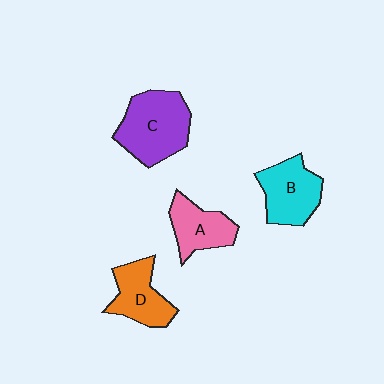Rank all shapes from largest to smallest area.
From largest to smallest: C (purple), B (cyan), D (orange), A (pink).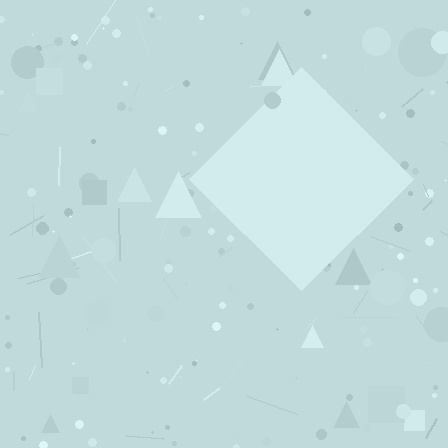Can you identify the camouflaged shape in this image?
The camouflaged shape is a diamond.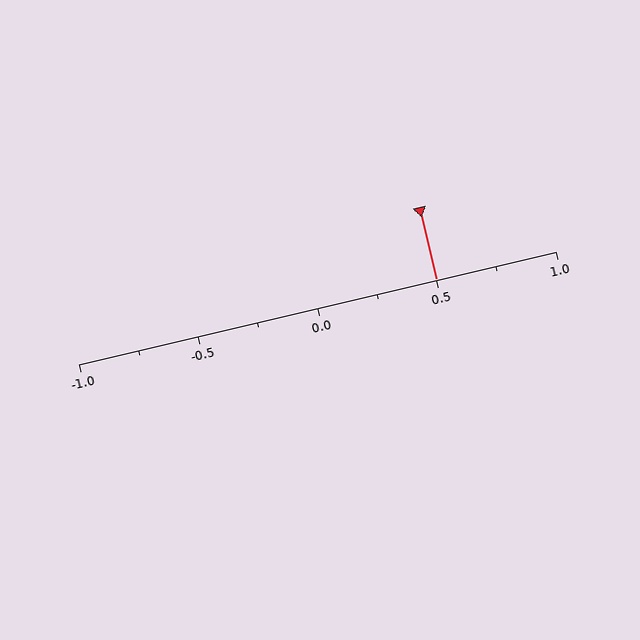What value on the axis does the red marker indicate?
The marker indicates approximately 0.5.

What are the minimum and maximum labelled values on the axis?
The axis runs from -1.0 to 1.0.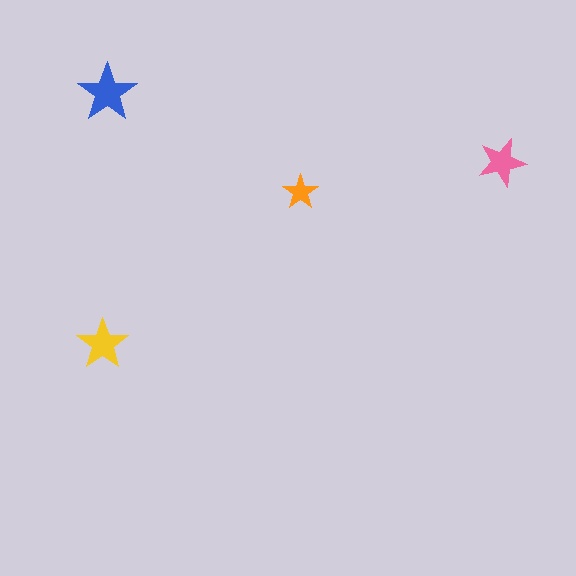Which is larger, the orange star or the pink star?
The pink one.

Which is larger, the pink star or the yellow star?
The yellow one.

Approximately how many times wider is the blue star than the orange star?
About 1.5 times wider.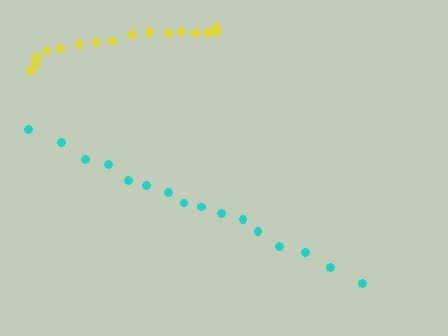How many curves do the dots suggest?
There are 2 distinct paths.